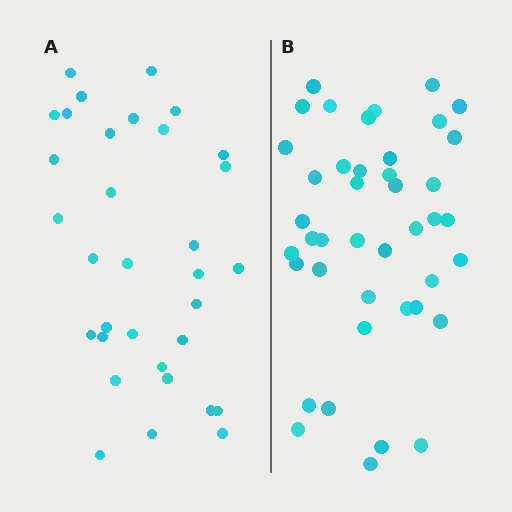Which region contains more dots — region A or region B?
Region B (the right region) has more dots.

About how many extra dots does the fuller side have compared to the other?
Region B has roughly 8 or so more dots than region A.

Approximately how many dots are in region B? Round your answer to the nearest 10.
About 40 dots. (The exact count is 42, which rounds to 40.)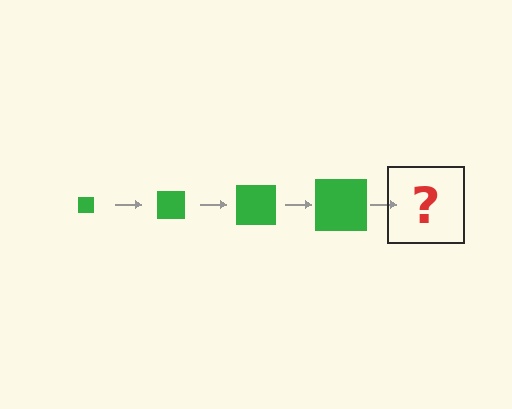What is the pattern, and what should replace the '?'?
The pattern is that the square gets progressively larger each step. The '?' should be a green square, larger than the previous one.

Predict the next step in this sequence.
The next step is a green square, larger than the previous one.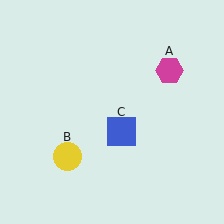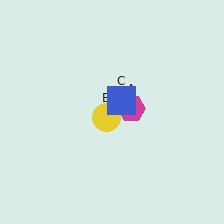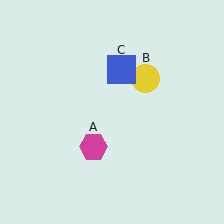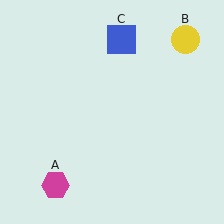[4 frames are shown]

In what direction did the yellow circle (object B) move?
The yellow circle (object B) moved up and to the right.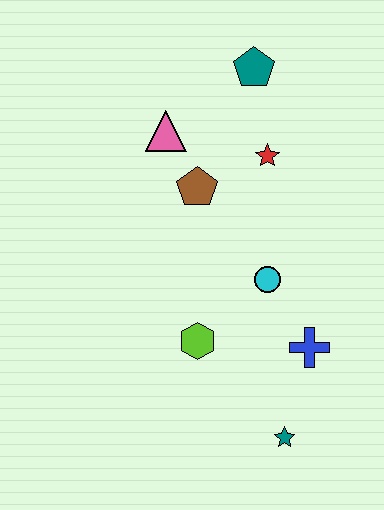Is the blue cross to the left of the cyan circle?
No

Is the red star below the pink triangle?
Yes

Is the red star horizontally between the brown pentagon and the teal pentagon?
No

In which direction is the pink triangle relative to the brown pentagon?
The pink triangle is above the brown pentagon.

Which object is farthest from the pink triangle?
The teal star is farthest from the pink triangle.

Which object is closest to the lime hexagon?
The cyan circle is closest to the lime hexagon.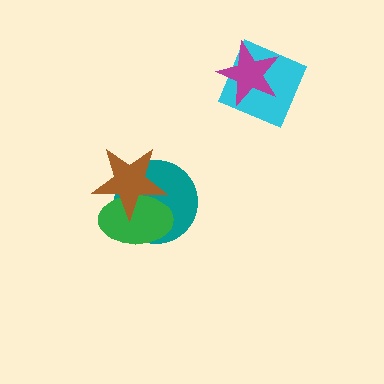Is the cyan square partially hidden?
Yes, it is partially covered by another shape.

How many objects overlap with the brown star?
2 objects overlap with the brown star.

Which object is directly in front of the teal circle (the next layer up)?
The green ellipse is directly in front of the teal circle.